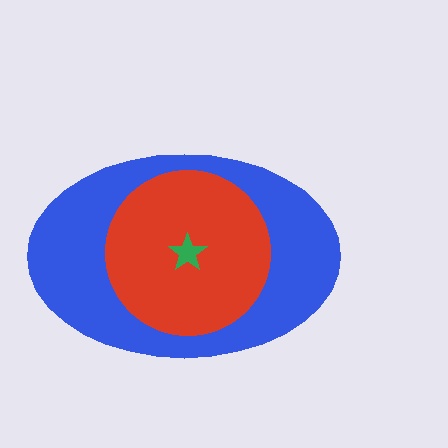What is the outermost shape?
The blue ellipse.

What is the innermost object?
The green star.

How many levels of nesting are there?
3.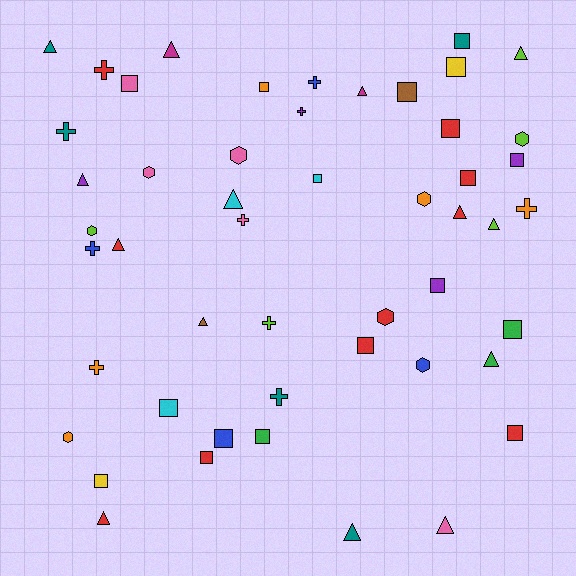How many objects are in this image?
There are 50 objects.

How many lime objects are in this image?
There are 5 lime objects.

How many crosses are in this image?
There are 10 crosses.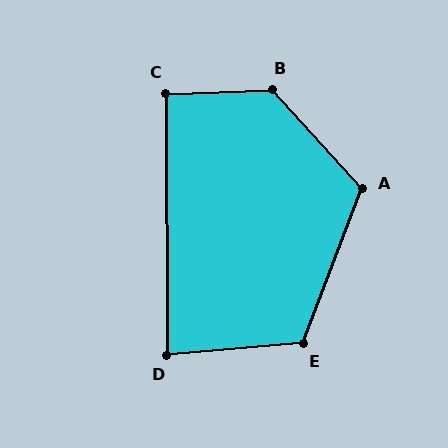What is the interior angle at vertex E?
Approximately 116 degrees (obtuse).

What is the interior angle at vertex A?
Approximately 117 degrees (obtuse).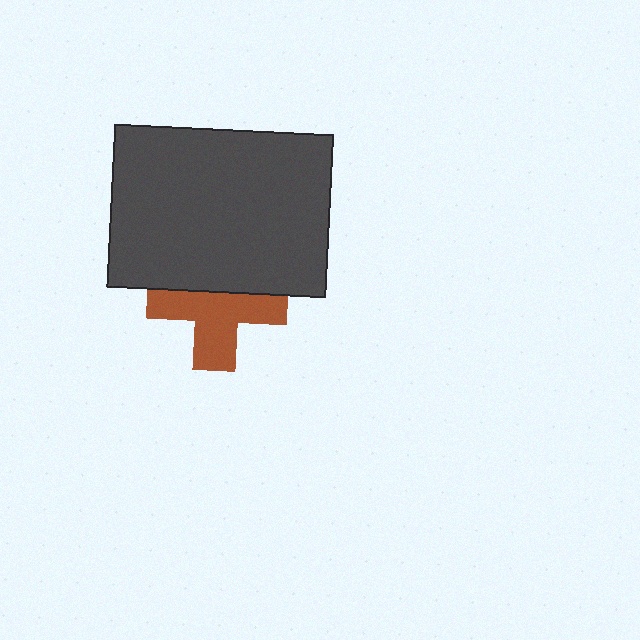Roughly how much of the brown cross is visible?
About half of it is visible (roughly 61%).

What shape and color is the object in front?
The object in front is a dark gray rectangle.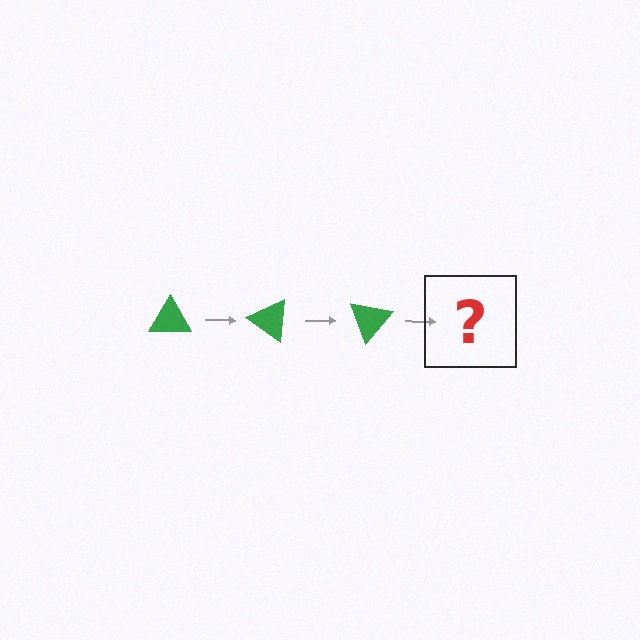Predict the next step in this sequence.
The next step is a green triangle rotated 105 degrees.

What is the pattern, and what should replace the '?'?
The pattern is that the triangle rotates 35 degrees each step. The '?' should be a green triangle rotated 105 degrees.